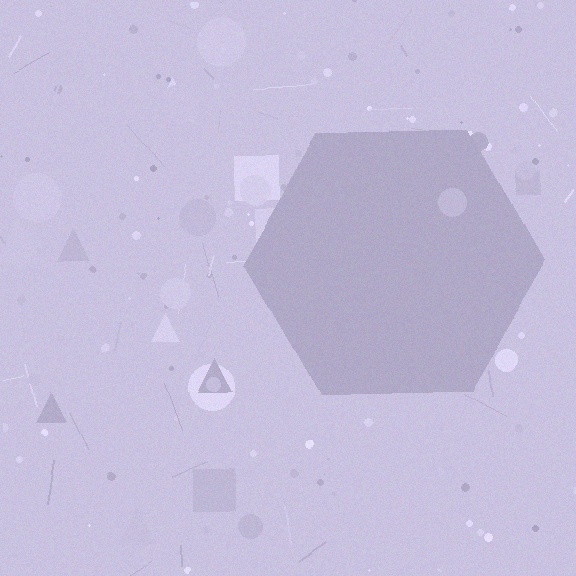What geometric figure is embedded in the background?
A hexagon is embedded in the background.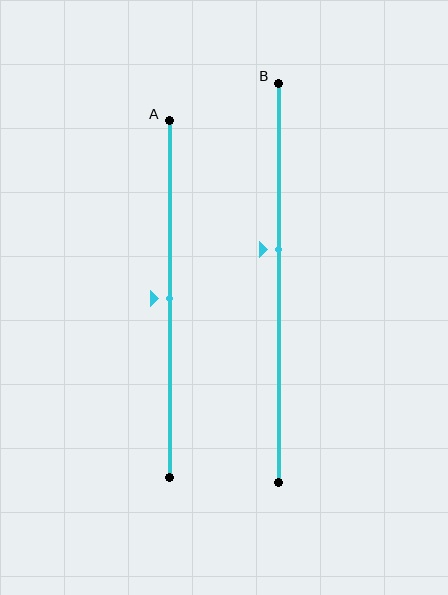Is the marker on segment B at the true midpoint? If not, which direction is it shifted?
No, the marker on segment B is shifted upward by about 8% of the segment length.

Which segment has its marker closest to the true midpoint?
Segment A has its marker closest to the true midpoint.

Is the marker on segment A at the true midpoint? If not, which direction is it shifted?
Yes, the marker on segment A is at the true midpoint.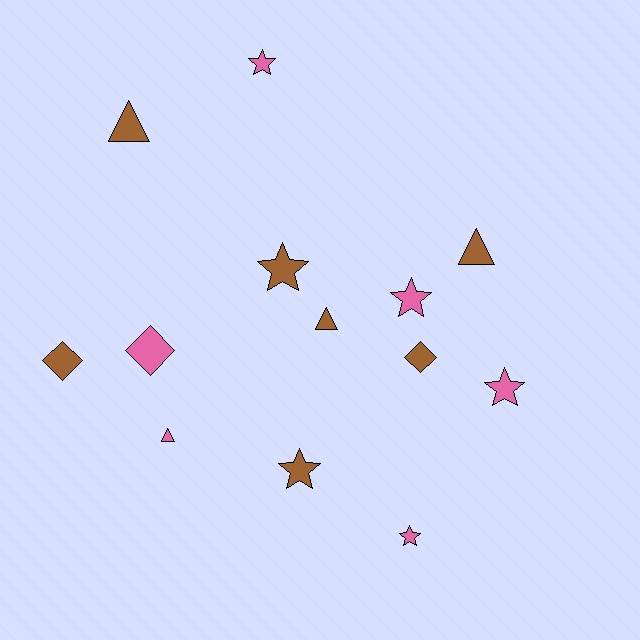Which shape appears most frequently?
Star, with 6 objects.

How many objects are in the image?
There are 13 objects.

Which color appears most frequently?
Brown, with 7 objects.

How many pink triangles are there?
There is 1 pink triangle.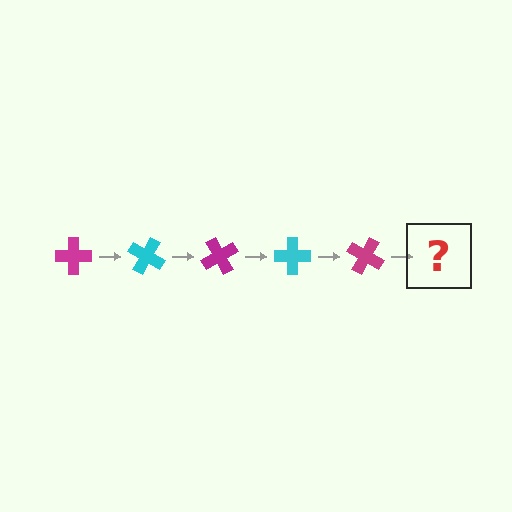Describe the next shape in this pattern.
It should be a cyan cross, rotated 150 degrees from the start.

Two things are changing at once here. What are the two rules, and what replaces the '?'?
The two rules are that it rotates 30 degrees each step and the color cycles through magenta and cyan. The '?' should be a cyan cross, rotated 150 degrees from the start.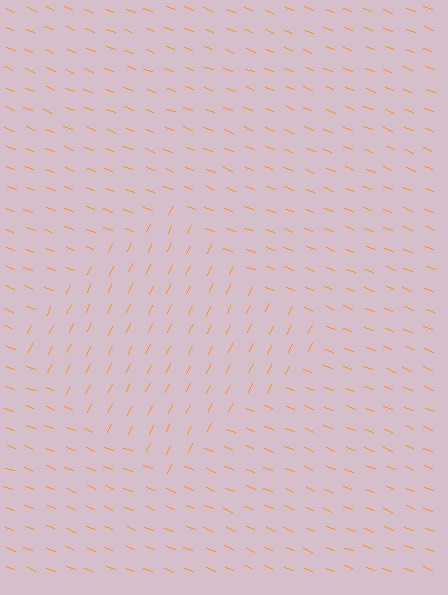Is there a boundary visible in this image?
Yes, there is a texture boundary formed by a change in line orientation.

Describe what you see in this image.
The image is filled with small orange line segments. A diamond region in the image has lines oriented differently from the surrounding lines, creating a visible texture boundary.